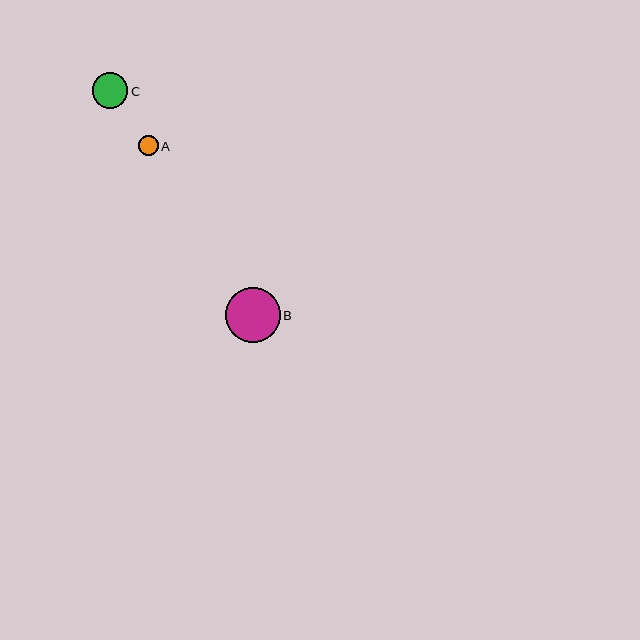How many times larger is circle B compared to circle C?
Circle B is approximately 1.6 times the size of circle C.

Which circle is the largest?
Circle B is the largest with a size of approximately 55 pixels.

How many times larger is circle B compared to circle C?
Circle B is approximately 1.6 times the size of circle C.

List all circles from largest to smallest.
From largest to smallest: B, C, A.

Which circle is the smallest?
Circle A is the smallest with a size of approximately 20 pixels.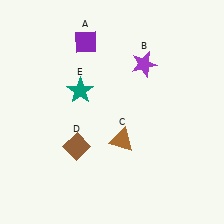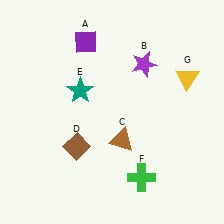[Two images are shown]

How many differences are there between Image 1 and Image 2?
There are 2 differences between the two images.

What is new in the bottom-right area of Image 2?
A green cross (F) was added in the bottom-right area of Image 2.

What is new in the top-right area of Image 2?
A yellow triangle (G) was added in the top-right area of Image 2.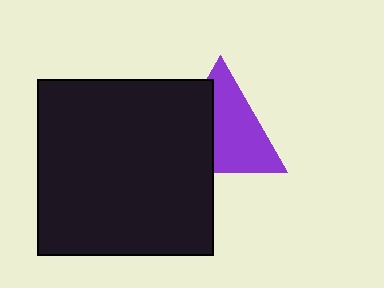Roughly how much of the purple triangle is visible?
About half of it is visible (roughly 60%).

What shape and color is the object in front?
The object in front is a black square.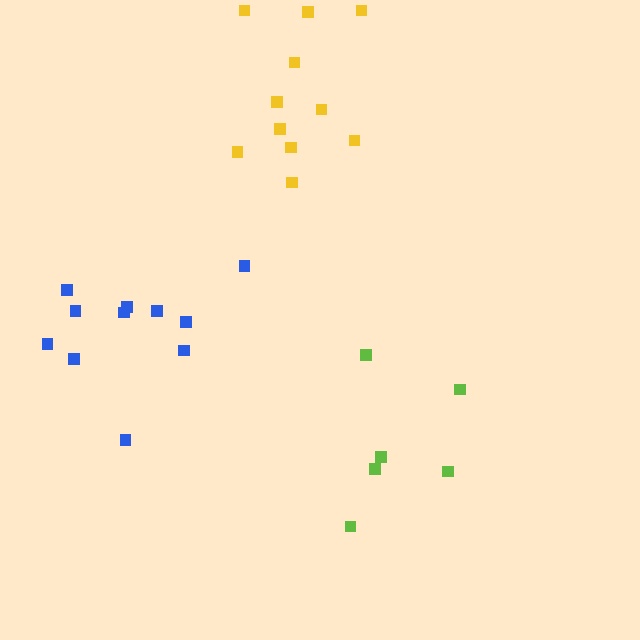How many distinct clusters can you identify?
There are 3 distinct clusters.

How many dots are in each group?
Group 1: 6 dots, Group 2: 11 dots, Group 3: 11 dots (28 total).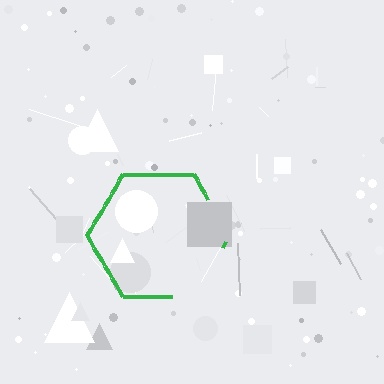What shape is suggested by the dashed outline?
The dashed outline suggests a hexagon.